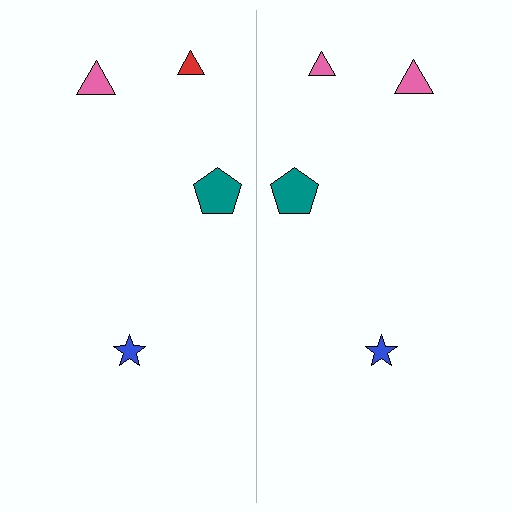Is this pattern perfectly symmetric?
No, the pattern is not perfectly symmetric. The pink triangle on the right side breaks the symmetry — its mirror counterpart is red.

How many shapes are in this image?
There are 8 shapes in this image.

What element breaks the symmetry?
The pink triangle on the right side breaks the symmetry — its mirror counterpart is red.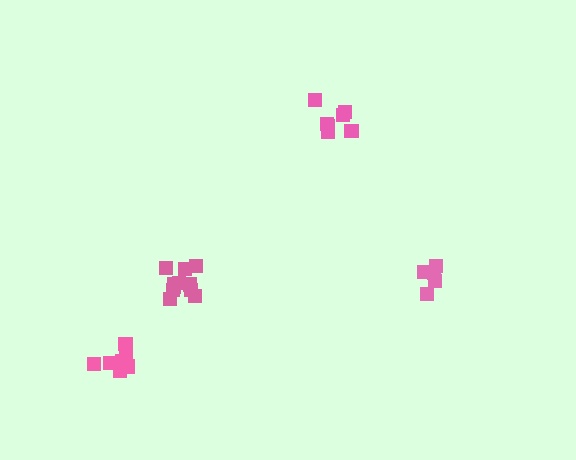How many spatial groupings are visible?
There are 4 spatial groupings.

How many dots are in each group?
Group 1: 11 dots, Group 2: 5 dots, Group 3: 7 dots, Group 4: 7 dots (30 total).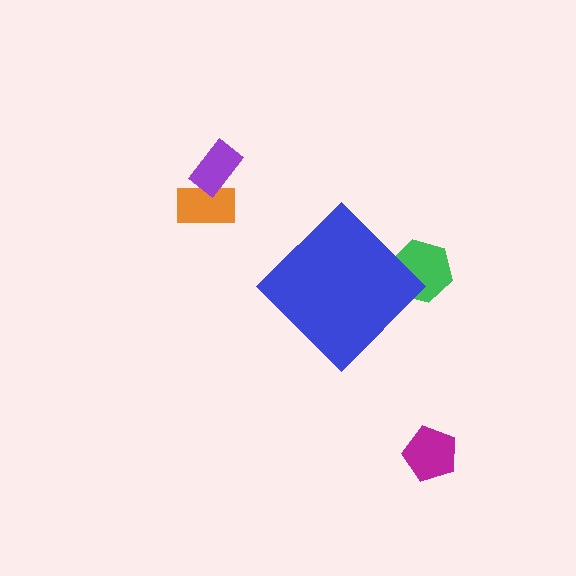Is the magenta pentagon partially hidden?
No, the magenta pentagon is fully visible.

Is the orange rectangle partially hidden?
No, the orange rectangle is fully visible.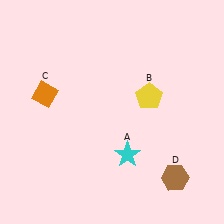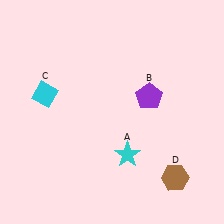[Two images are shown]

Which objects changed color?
B changed from yellow to purple. C changed from orange to cyan.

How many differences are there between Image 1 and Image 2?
There are 2 differences between the two images.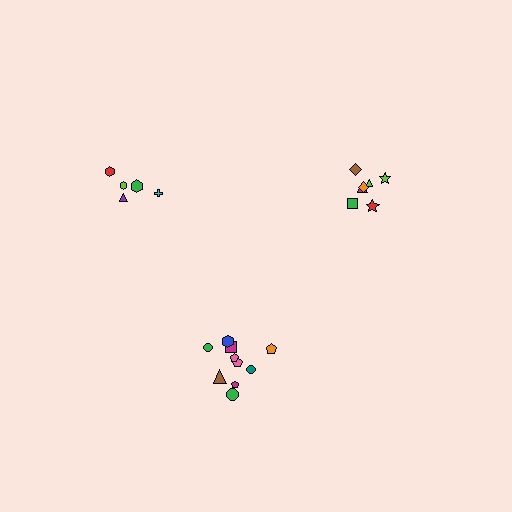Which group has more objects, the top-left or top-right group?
The top-right group.